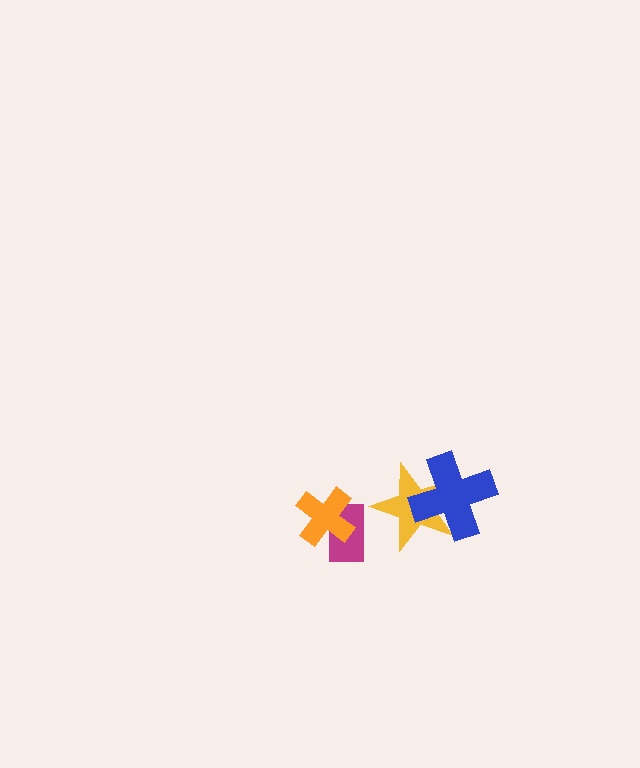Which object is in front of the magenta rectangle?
The orange cross is in front of the magenta rectangle.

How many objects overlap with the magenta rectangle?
1 object overlaps with the magenta rectangle.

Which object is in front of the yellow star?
The blue cross is in front of the yellow star.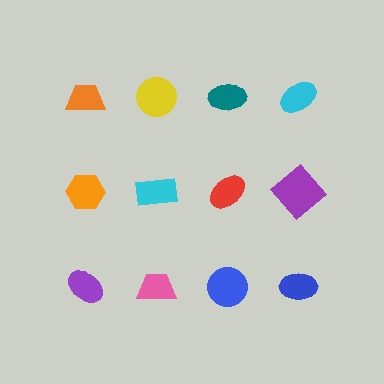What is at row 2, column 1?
An orange hexagon.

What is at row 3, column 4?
A blue ellipse.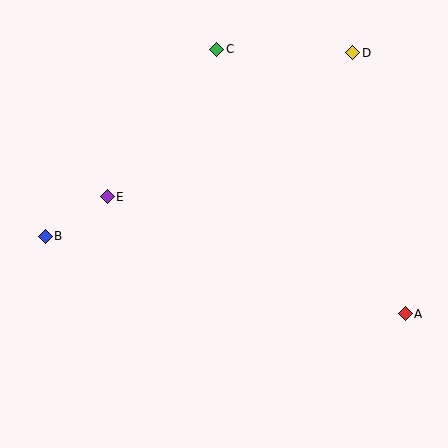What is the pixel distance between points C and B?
The distance between C and B is 254 pixels.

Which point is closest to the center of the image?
Point E at (107, 197) is closest to the center.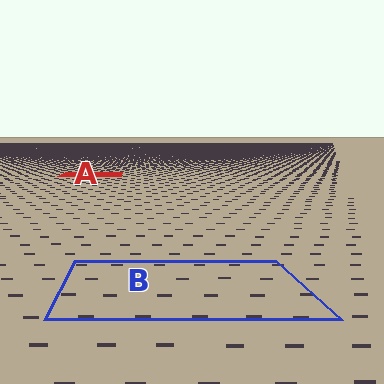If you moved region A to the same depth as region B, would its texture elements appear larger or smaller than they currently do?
They would appear larger. At a closer depth, the same texture elements are projected at a bigger on-screen size.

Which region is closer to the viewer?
Region B is closer. The texture elements there are larger and more spread out.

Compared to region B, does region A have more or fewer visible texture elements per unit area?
Region A has more texture elements per unit area — they are packed more densely because it is farther away.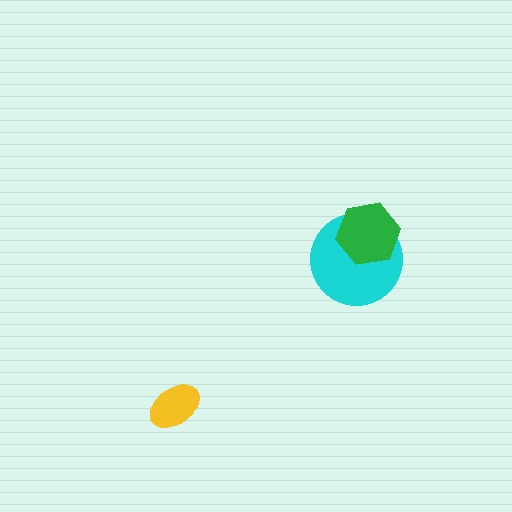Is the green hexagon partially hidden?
No, no other shape covers it.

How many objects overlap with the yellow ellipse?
0 objects overlap with the yellow ellipse.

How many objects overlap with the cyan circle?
1 object overlaps with the cyan circle.